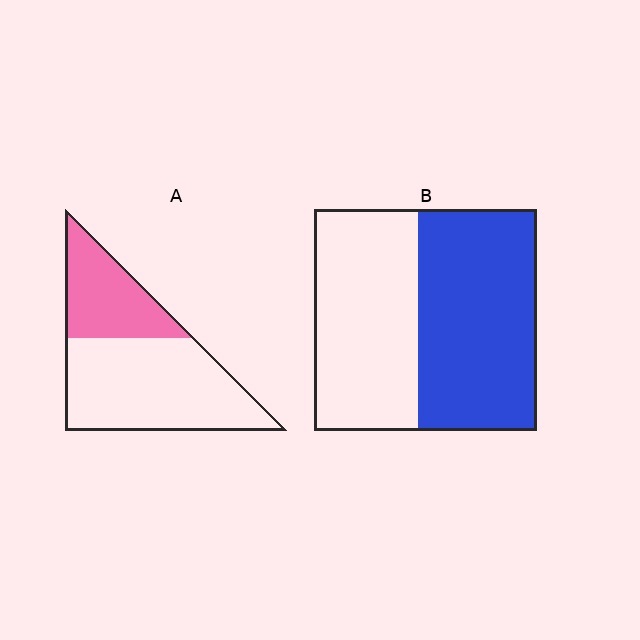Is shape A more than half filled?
No.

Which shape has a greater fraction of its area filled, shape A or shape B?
Shape B.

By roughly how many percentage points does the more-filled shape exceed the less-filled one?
By roughly 20 percentage points (B over A).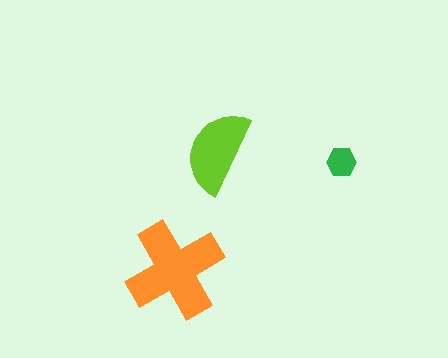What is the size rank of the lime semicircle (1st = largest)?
2nd.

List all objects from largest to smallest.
The orange cross, the lime semicircle, the green hexagon.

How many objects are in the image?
There are 3 objects in the image.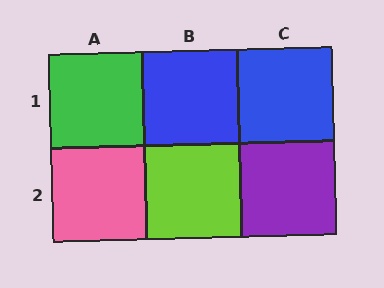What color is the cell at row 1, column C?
Blue.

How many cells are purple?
1 cell is purple.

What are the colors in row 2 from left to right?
Pink, lime, purple.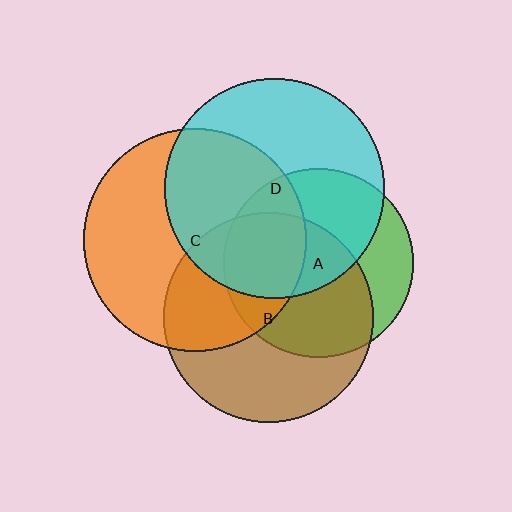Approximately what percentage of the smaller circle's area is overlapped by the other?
Approximately 30%.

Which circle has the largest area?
Circle C (orange).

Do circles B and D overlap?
Yes.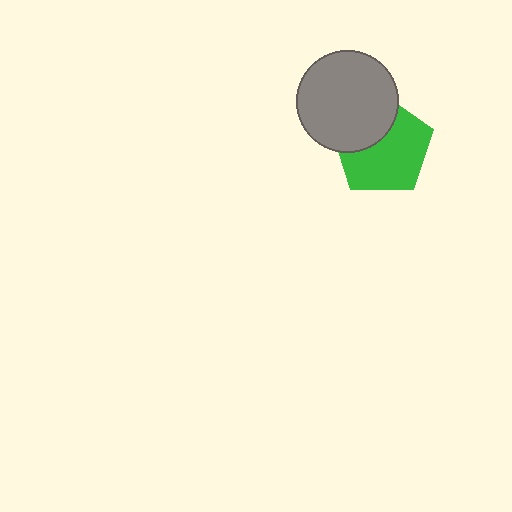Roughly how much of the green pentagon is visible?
Most of it is visible (roughly 65%).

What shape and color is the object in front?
The object in front is a gray circle.